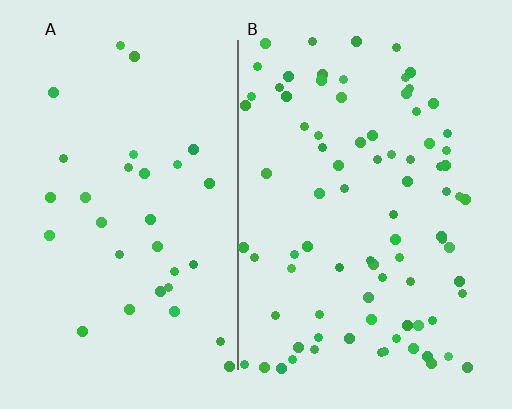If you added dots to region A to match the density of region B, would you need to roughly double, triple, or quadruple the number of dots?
Approximately triple.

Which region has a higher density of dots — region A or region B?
B (the right).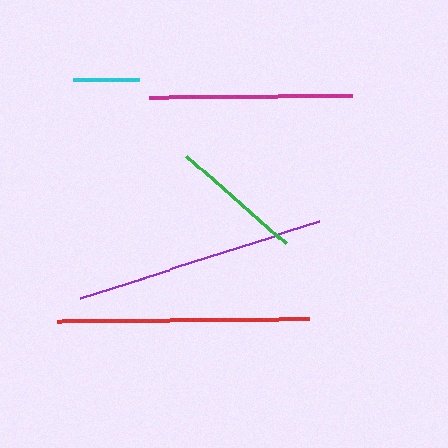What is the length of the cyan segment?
The cyan segment is approximately 66 pixels long.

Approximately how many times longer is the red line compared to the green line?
The red line is approximately 1.9 times the length of the green line.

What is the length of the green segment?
The green segment is approximately 132 pixels long.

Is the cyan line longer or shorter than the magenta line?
The magenta line is longer than the cyan line.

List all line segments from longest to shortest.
From longest to shortest: red, purple, magenta, green, cyan.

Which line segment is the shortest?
The cyan line is the shortest at approximately 66 pixels.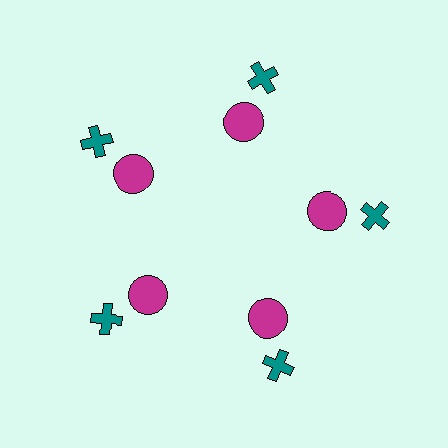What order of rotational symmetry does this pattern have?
This pattern has 5-fold rotational symmetry.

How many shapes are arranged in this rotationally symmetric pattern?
There are 10 shapes, arranged in 5 groups of 2.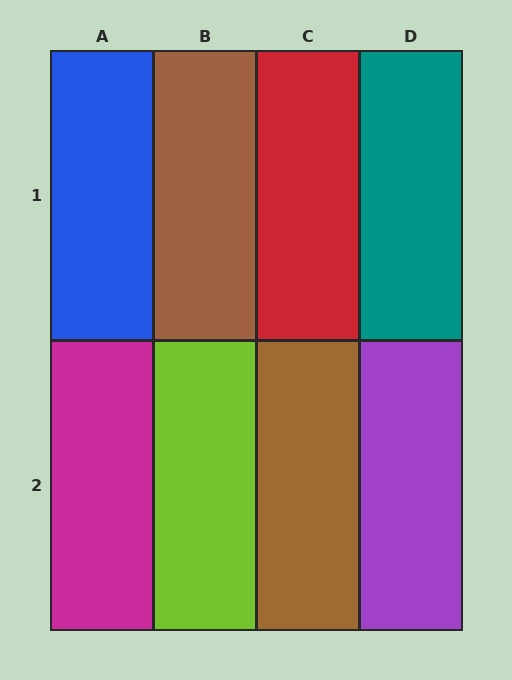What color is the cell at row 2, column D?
Purple.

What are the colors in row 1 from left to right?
Blue, brown, red, teal.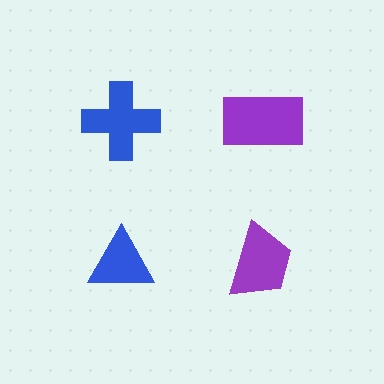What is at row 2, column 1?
A blue triangle.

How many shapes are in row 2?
2 shapes.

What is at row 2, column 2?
A purple trapezoid.